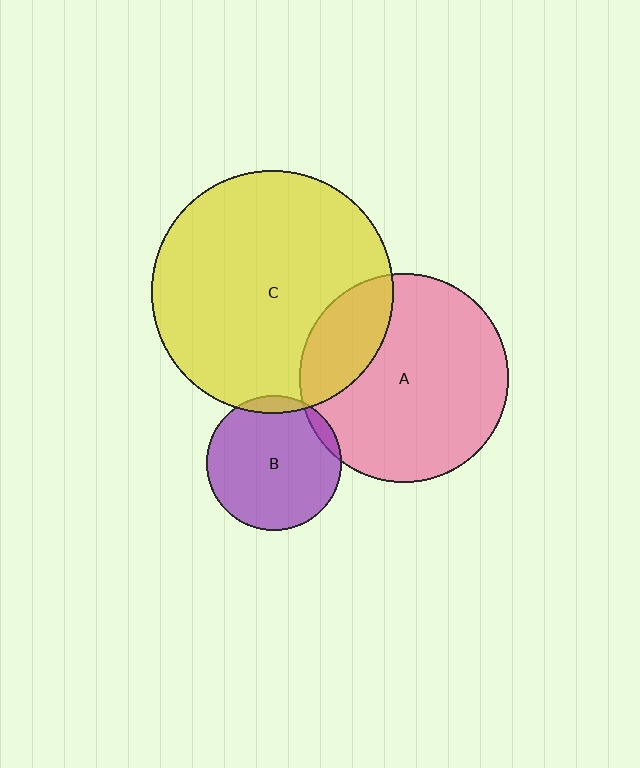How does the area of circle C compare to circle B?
Approximately 3.2 times.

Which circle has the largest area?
Circle C (yellow).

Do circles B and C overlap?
Yes.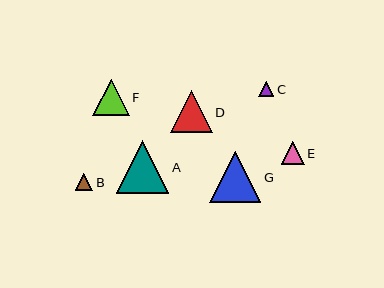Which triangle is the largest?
Triangle A is the largest with a size of approximately 52 pixels.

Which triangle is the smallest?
Triangle C is the smallest with a size of approximately 15 pixels.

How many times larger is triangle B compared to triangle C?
Triangle B is approximately 1.1 times the size of triangle C.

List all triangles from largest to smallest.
From largest to smallest: A, G, D, F, E, B, C.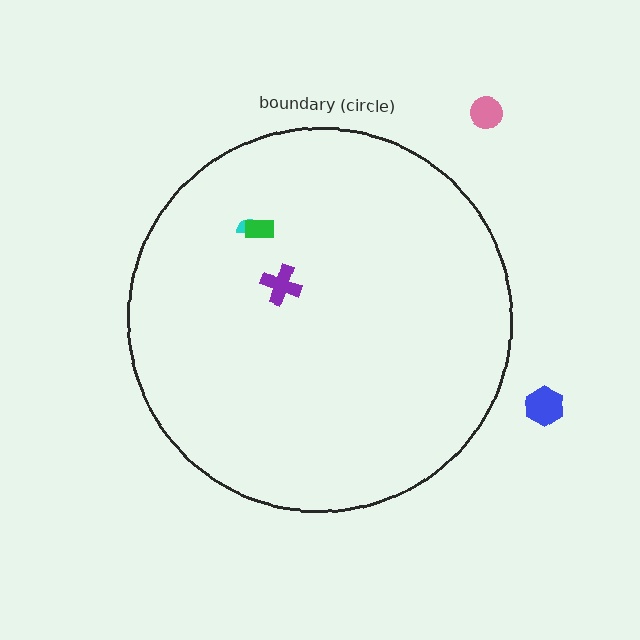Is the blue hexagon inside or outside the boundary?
Outside.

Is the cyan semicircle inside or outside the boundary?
Inside.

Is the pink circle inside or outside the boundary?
Outside.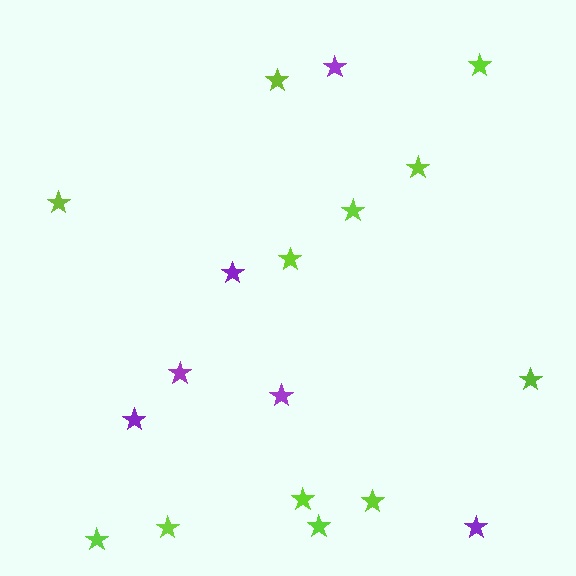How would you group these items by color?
There are 2 groups: one group of lime stars (12) and one group of purple stars (6).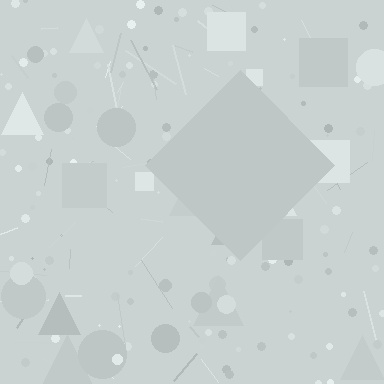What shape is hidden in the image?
A diamond is hidden in the image.